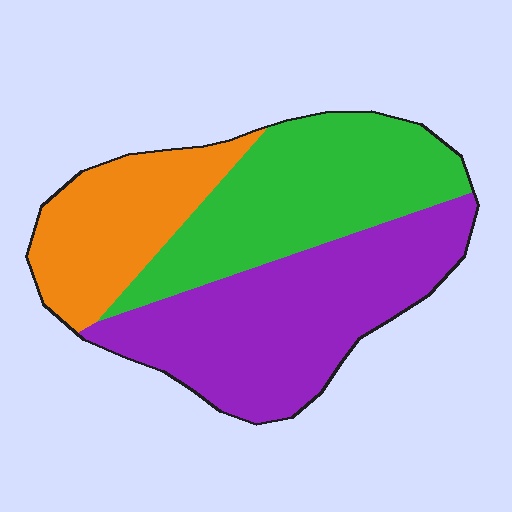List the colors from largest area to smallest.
From largest to smallest: purple, green, orange.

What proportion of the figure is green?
Green takes up between a quarter and a half of the figure.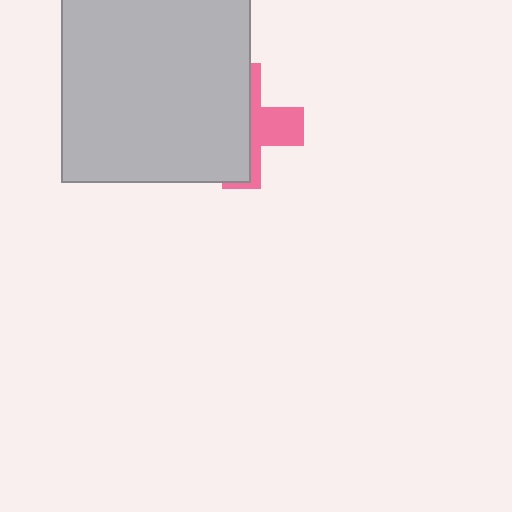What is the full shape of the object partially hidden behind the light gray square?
The partially hidden object is a pink cross.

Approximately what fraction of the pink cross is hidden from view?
Roughly 63% of the pink cross is hidden behind the light gray square.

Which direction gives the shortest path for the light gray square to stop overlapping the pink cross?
Moving left gives the shortest separation.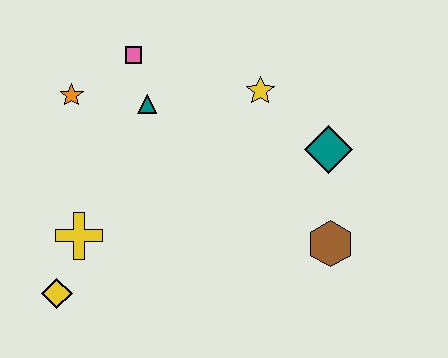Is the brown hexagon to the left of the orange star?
No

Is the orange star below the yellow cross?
No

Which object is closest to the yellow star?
The teal diamond is closest to the yellow star.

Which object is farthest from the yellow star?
The yellow diamond is farthest from the yellow star.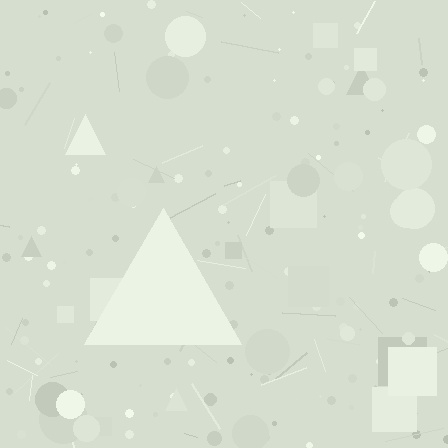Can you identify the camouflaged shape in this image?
The camouflaged shape is a triangle.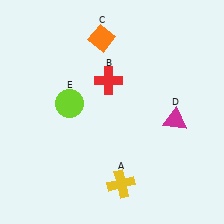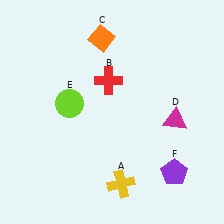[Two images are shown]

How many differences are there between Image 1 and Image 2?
There is 1 difference between the two images.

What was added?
A purple pentagon (F) was added in Image 2.